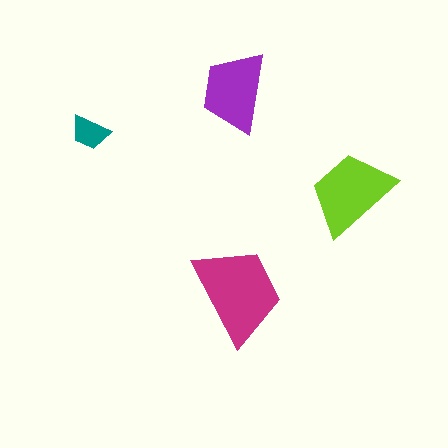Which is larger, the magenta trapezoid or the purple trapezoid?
The magenta one.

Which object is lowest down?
The magenta trapezoid is bottommost.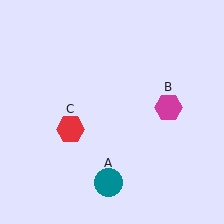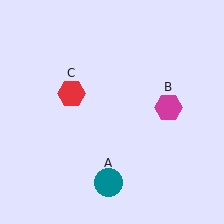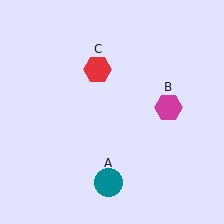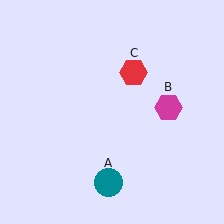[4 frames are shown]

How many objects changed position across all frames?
1 object changed position: red hexagon (object C).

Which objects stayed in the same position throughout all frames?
Teal circle (object A) and magenta hexagon (object B) remained stationary.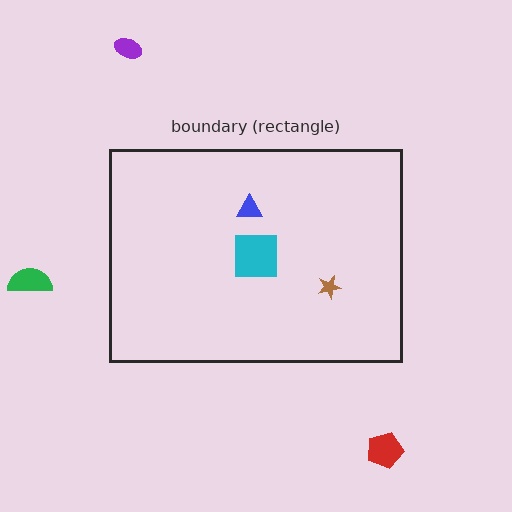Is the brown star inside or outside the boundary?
Inside.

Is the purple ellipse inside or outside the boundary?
Outside.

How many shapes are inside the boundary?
3 inside, 3 outside.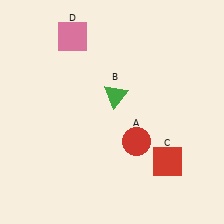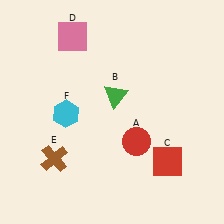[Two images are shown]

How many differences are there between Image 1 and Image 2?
There are 2 differences between the two images.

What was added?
A brown cross (E), a cyan hexagon (F) were added in Image 2.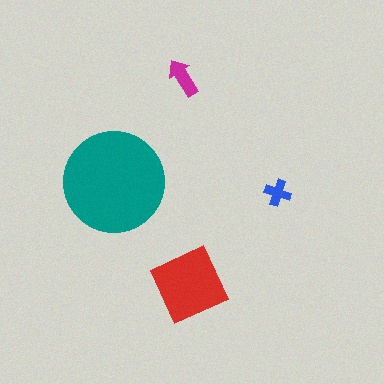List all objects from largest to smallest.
The teal circle, the red diamond, the magenta arrow, the blue cross.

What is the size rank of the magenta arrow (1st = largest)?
3rd.